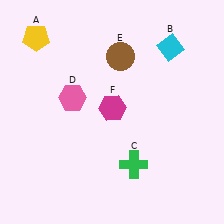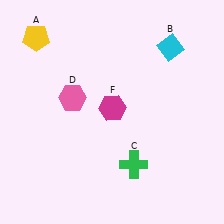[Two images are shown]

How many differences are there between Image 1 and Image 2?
There is 1 difference between the two images.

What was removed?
The brown circle (E) was removed in Image 2.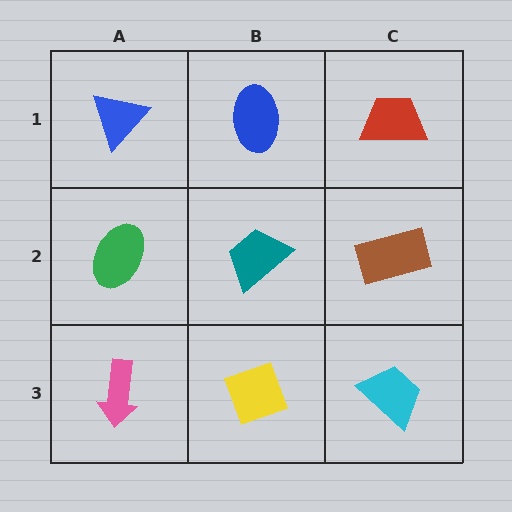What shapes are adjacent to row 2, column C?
A red trapezoid (row 1, column C), a cyan trapezoid (row 3, column C), a teal trapezoid (row 2, column B).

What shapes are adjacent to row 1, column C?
A brown rectangle (row 2, column C), a blue ellipse (row 1, column B).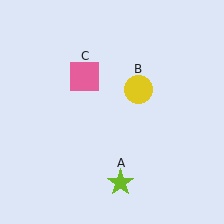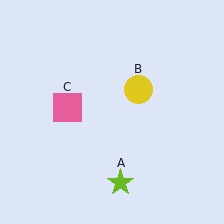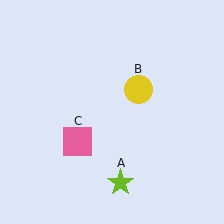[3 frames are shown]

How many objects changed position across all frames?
1 object changed position: pink square (object C).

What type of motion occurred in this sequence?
The pink square (object C) rotated counterclockwise around the center of the scene.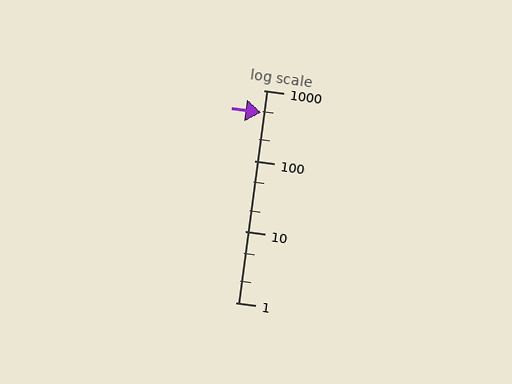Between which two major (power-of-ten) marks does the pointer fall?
The pointer is between 100 and 1000.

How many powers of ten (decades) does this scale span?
The scale spans 3 decades, from 1 to 1000.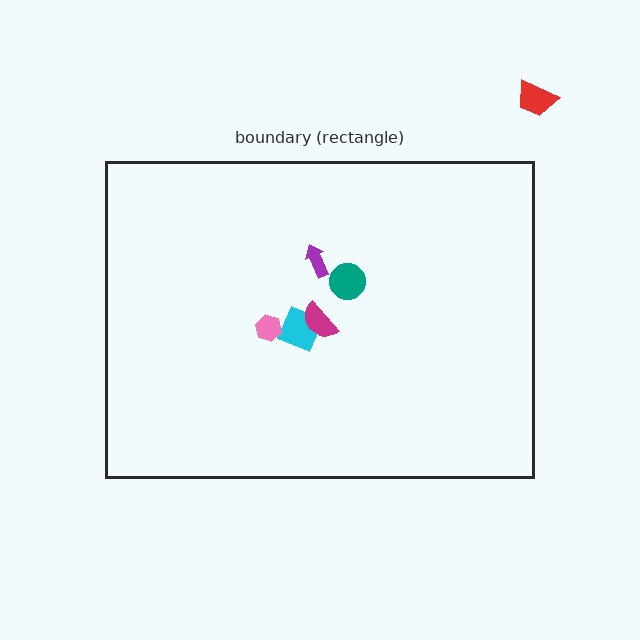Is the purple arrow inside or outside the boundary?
Inside.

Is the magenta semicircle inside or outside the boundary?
Inside.